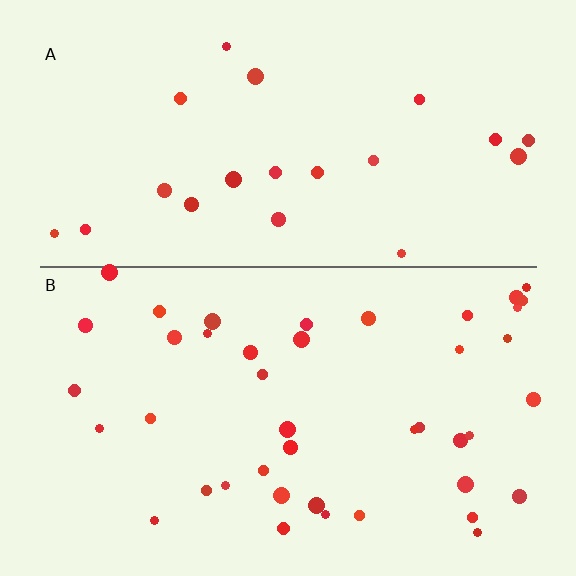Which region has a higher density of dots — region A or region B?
B (the bottom).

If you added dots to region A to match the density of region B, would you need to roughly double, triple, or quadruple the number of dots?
Approximately double.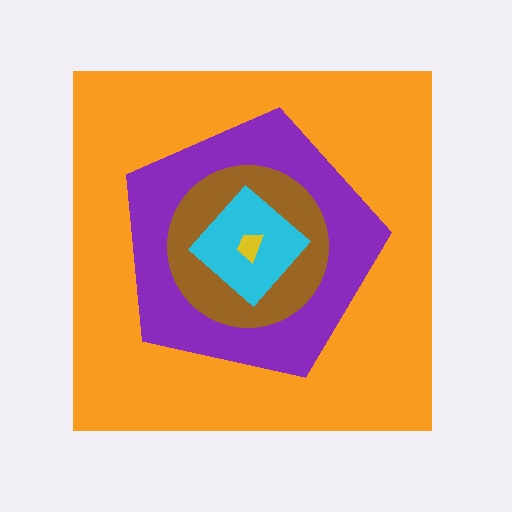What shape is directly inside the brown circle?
The cyan diamond.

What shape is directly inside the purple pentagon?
The brown circle.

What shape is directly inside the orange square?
The purple pentagon.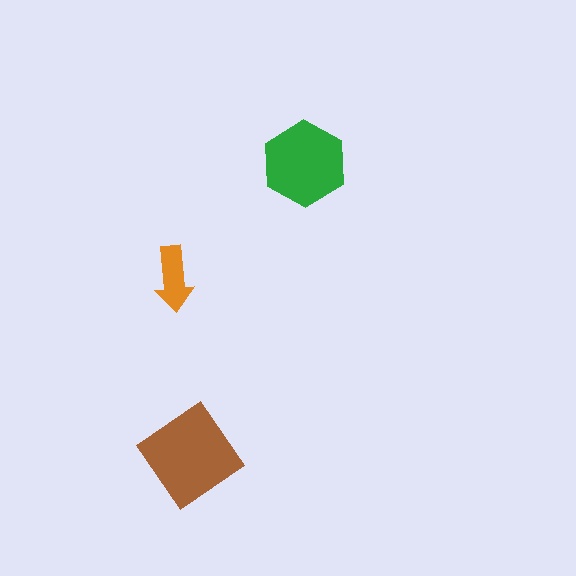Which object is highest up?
The green hexagon is topmost.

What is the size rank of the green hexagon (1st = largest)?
2nd.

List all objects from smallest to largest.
The orange arrow, the green hexagon, the brown diamond.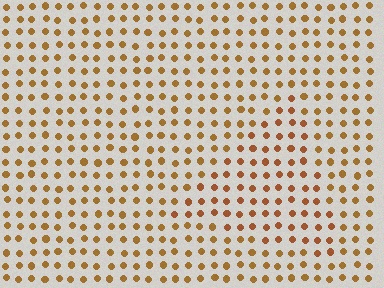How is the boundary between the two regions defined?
The boundary is defined purely by a slight shift in hue (about 15 degrees). Spacing, size, and orientation are identical on both sides.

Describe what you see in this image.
The image is filled with small brown elements in a uniform arrangement. A triangle-shaped region is visible where the elements are tinted to a slightly different hue, forming a subtle color boundary.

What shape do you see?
I see a triangle.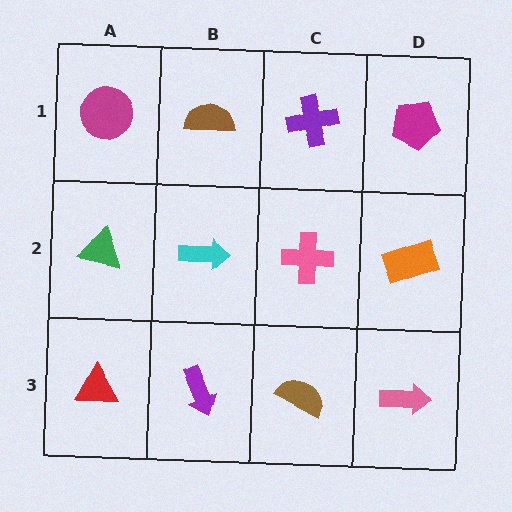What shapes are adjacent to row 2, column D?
A magenta pentagon (row 1, column D), a pink arrow (row 3, column D), a pink cross (row 2, column C).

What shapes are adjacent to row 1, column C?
A pink cross (row 2, column C), a brown semicircle (row 1, column B), a magenta pentagon (row 1, column D).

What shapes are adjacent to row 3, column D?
An orange rectangle (row 2, column D), a brown semicircle (row 3, column C).